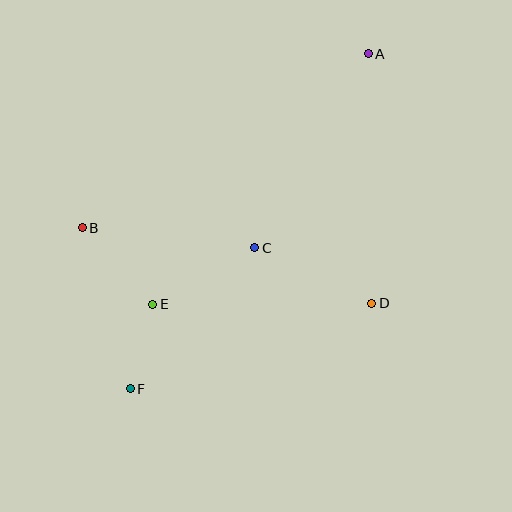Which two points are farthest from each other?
Points A and F are farthest from each other.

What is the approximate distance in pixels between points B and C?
The distance between B and C is approximately 174 pixels.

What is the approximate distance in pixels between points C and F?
The distance between C and F is approximately 188 pixels.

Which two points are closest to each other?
Points E and F are closest to each other.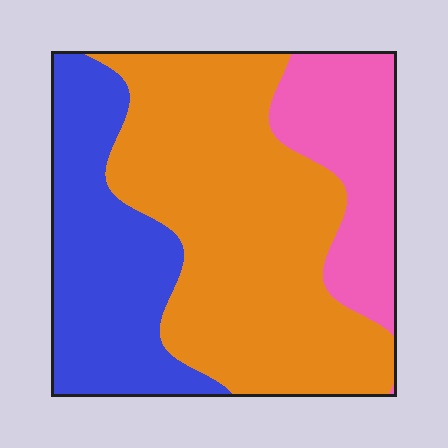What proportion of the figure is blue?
Blue takes up about one quarter (1/4) of the figure.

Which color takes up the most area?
Orange, at roughly 55%.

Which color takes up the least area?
Pink, at roughly 20%.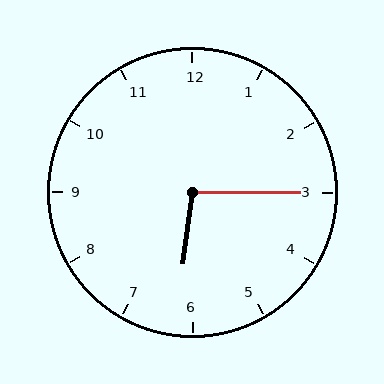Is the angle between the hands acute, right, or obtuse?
It is obtuse.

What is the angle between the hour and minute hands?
Approximately 98 degrees.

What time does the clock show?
6:15.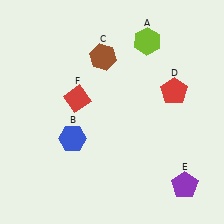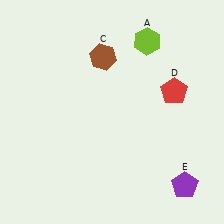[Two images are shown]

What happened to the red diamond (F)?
The red diamond (F) was removed in Image 2. It was in the top-left area of Image 1.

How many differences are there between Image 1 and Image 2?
There are 2 differences between the two images.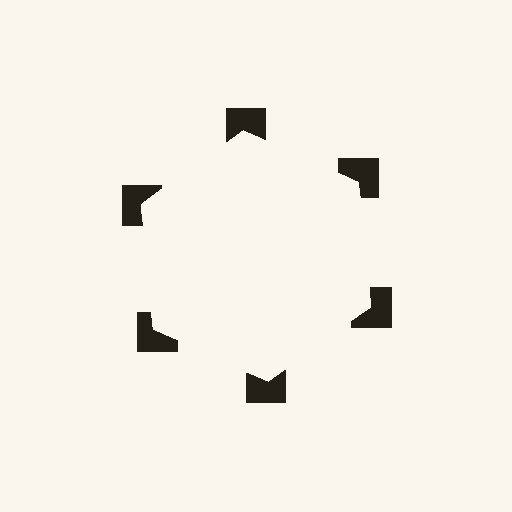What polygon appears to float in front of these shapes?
An illusory hexagon — its edges are inferred from the aligned wedge cuts in the notched squares, not physically drawn.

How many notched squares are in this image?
There are 6 — one at each vertex of the illusory hexagon.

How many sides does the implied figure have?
6 sides.